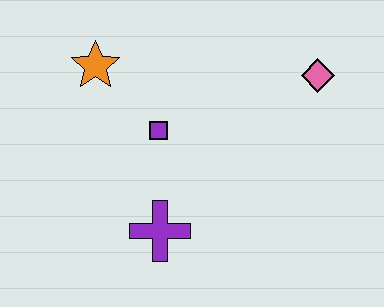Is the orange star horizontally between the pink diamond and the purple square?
No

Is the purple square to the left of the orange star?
No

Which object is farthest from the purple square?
The pink diamond is farthest from the purple square.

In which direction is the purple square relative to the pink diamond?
The purple square is to the left of the pink diamond.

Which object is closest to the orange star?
The purple square is closest to the orange star.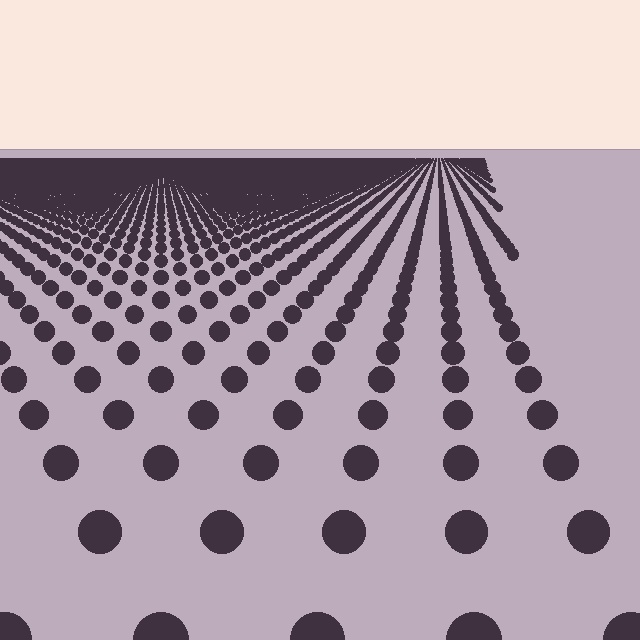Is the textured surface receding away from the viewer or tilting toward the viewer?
The surface is receding away from the viewer. Texture elements get smaller and denser toward the top.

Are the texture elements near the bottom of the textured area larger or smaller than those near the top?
Larger. Near the bottom, elements are closer to the viewer and appear at a bigger on-screen size.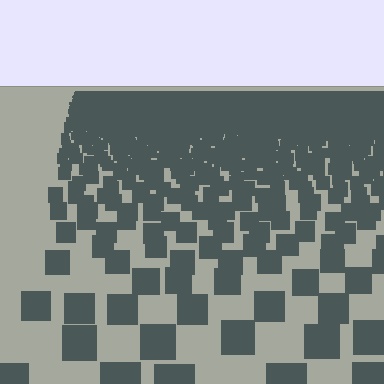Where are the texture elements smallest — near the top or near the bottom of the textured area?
Near the top.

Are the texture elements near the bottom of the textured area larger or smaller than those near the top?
Larger. Near the bottom, elements are closer to the viewer and appear at a bigger on-screen size.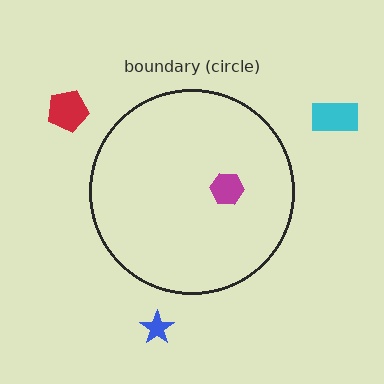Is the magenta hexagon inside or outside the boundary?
Inside.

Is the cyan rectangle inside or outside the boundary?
Outside.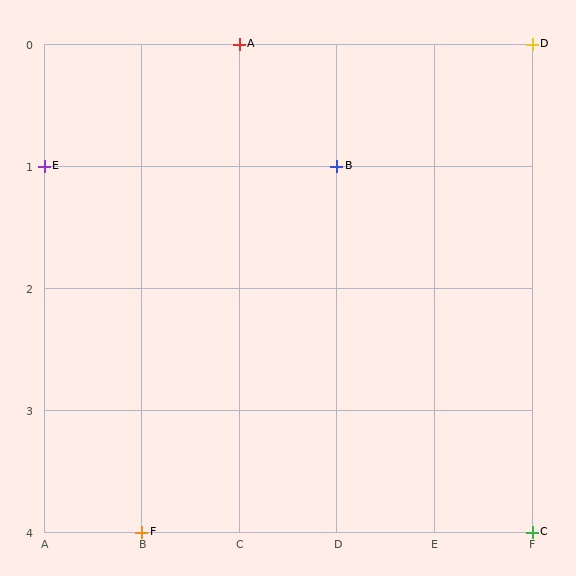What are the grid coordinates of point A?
Point A is at grid coordinates (C, 0).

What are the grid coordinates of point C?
Point C is at grid coordinates (F, 4).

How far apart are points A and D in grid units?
Points A and D are 3 columns apart.